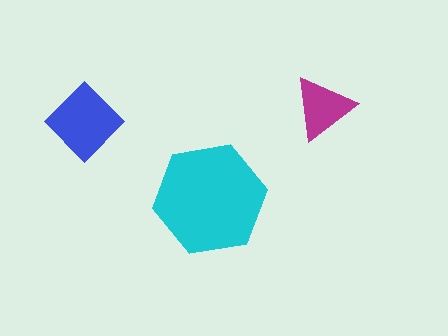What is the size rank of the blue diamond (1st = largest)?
2nd.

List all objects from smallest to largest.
The magenta triangle, the blue diamond, the cyan hexagon.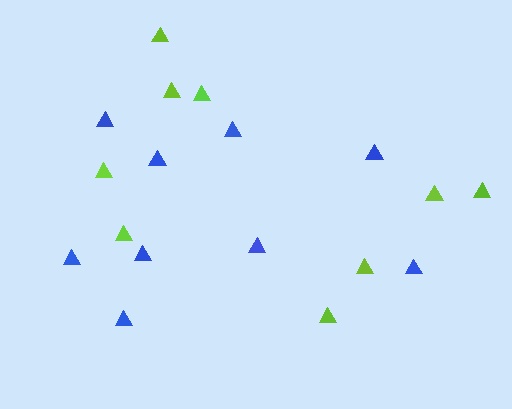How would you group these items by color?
There are 2 groups: one group of lime triangles (9) and one group of blue triangles (9).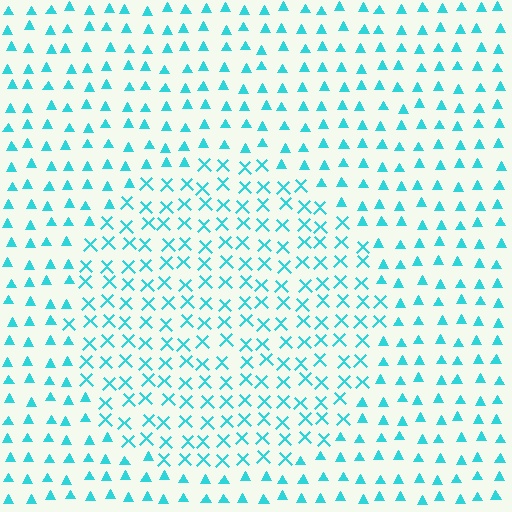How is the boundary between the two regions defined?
The boundary is defined by a change in element shape: X marks inside vs. triangles outside. All elements share the same color and spacing.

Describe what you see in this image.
The image is filled with small cyan elements arranged in a uniform grid. A circle-shaped region contains X marks, while the surrounding area contains triangles. The boundary is defined purely by the change in element shape.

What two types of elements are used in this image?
The image uses X marks inside the circle region and triangles outside it.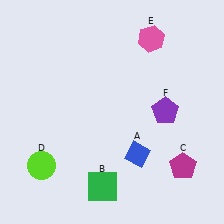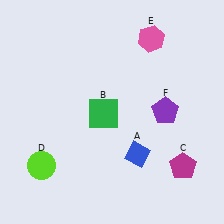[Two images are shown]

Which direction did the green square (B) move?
The green square (B) moved up.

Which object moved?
The green square (B) moved up.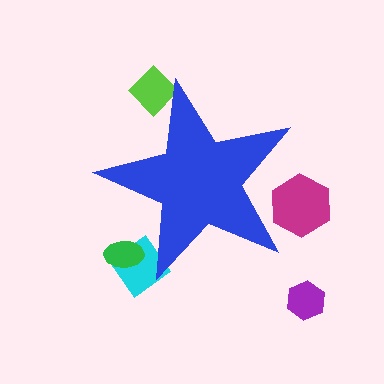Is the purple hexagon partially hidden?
No, the purple hexagon is fully visible.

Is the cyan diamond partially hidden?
Yes, the cyan diamond is partially hidden behind the blue star.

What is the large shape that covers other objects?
A blue star.